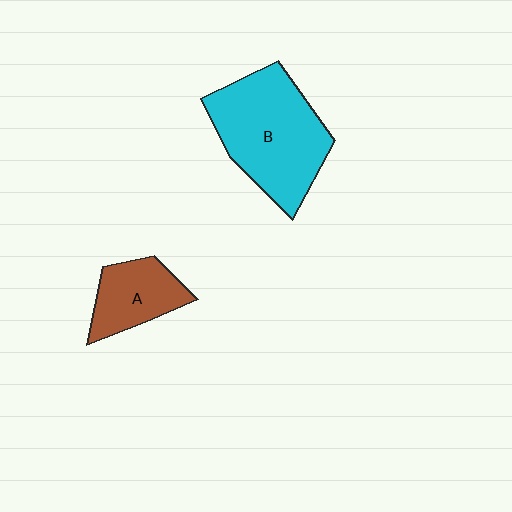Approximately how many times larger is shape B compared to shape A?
Approximately 2.1 times.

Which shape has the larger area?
Shape B (cyan).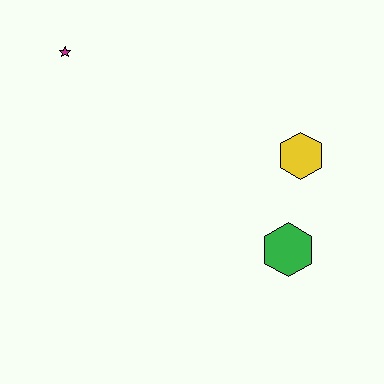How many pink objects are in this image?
There are no pink objects.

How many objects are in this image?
There are 3 objects.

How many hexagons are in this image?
There are 2 hexagons.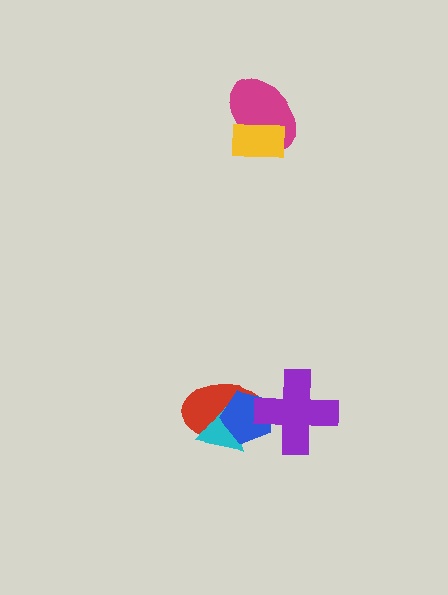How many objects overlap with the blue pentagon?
3 objects overlap with the blue pentagon.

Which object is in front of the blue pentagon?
The purple cross is in front of the blue pentagon.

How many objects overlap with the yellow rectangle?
1 object overlaps with the yellow rectangle.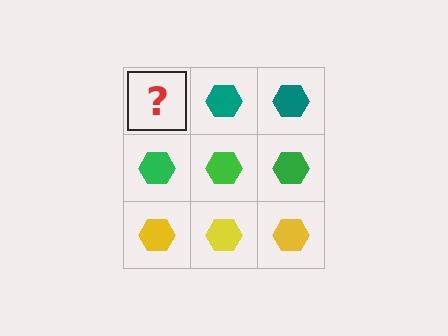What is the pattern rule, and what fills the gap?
The rule is that each row has a consistent color. The gap should be filled with a teal hexagon.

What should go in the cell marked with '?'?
The missing cell should contain a teal hexagon.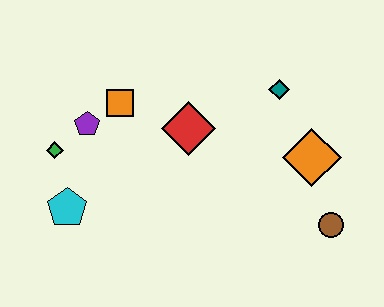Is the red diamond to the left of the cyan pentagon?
No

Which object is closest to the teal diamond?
The orange diamond is closest to the teal diamond.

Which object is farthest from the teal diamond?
The cyan pentagon is farthest from the teal diamond.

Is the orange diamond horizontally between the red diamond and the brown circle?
Yes